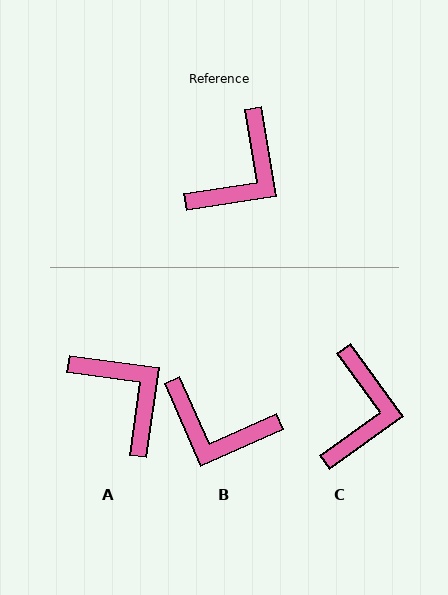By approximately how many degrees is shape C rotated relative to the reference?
Approximately 27 degrees counter-clockwise.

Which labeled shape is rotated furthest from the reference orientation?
B, about 75 degrees away.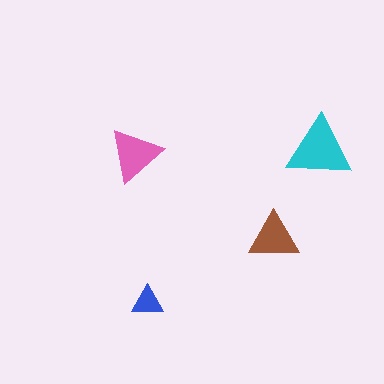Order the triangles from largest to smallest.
the cyan one, the pink one, the brown one, the blue one.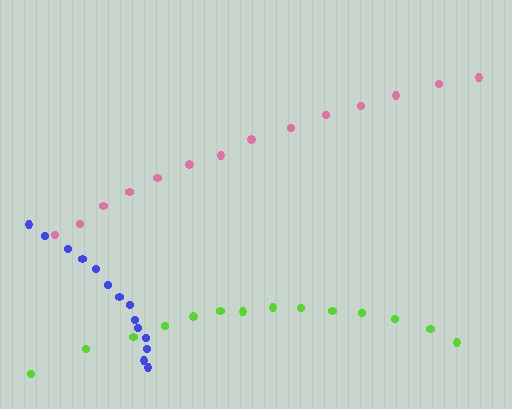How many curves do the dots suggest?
There are 3 distinct paths.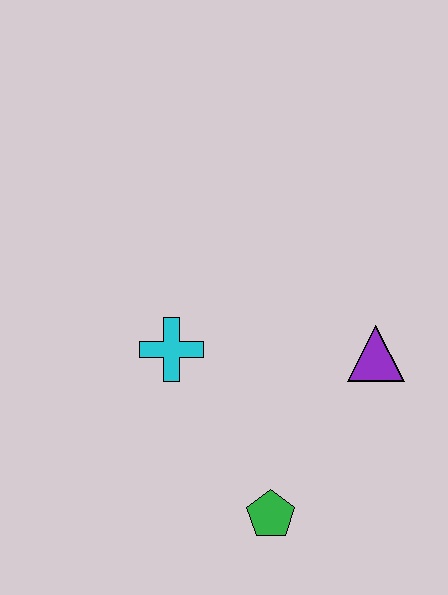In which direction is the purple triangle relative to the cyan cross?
The purple triangle is to the right of the cyan cross.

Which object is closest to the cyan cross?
The green pentagon is closest to the cyan cross.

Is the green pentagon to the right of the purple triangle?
No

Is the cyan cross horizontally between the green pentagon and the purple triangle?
No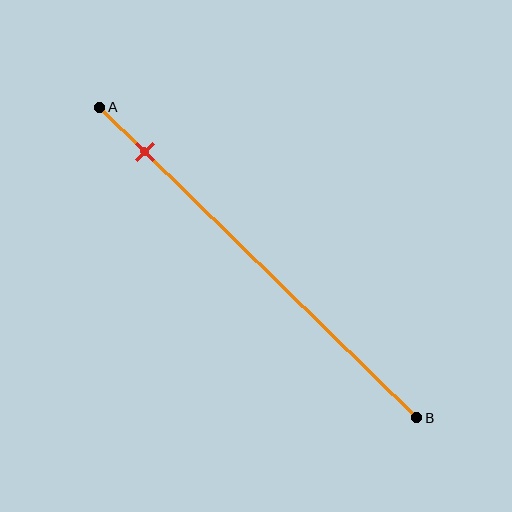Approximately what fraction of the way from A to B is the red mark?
The red mark is approximately 15% of the way from A to B.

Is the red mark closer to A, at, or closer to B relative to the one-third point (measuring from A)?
The red mark is closer to point A than the one-third point of segment AB.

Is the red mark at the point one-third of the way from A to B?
No, the mark is at about 15% from A, not at the 33% one-third point.